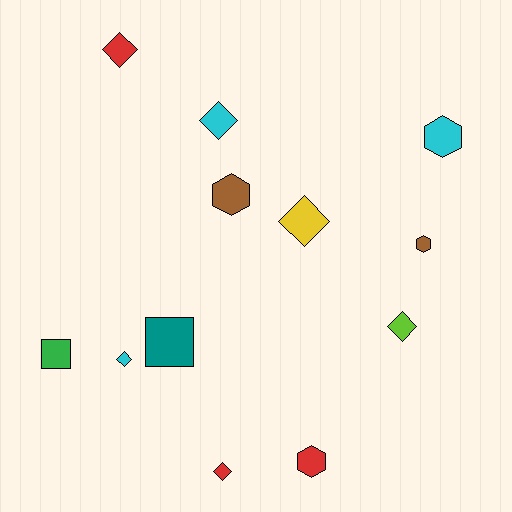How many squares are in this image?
There are 2 squares.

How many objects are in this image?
There are 12 objects.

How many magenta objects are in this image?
There are no magenta objects.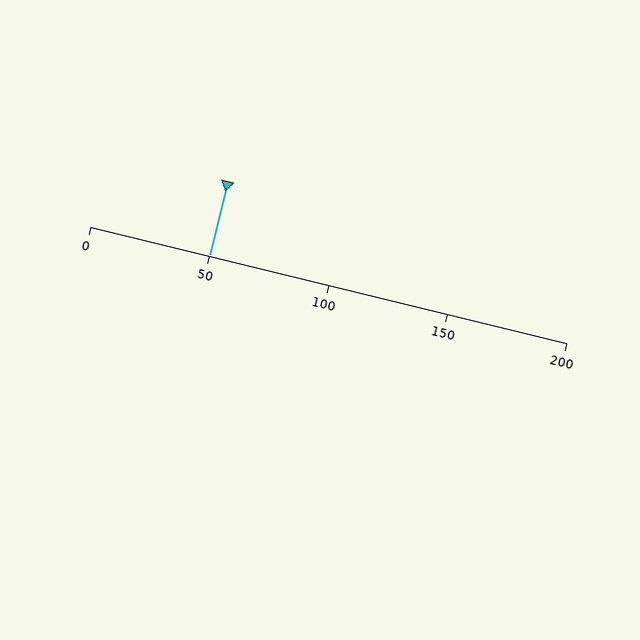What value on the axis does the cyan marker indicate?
The marker indicates approximately 50.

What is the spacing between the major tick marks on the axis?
The major ticks are spaced 50 apart.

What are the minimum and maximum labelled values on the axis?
The axis runs from 0 to 200.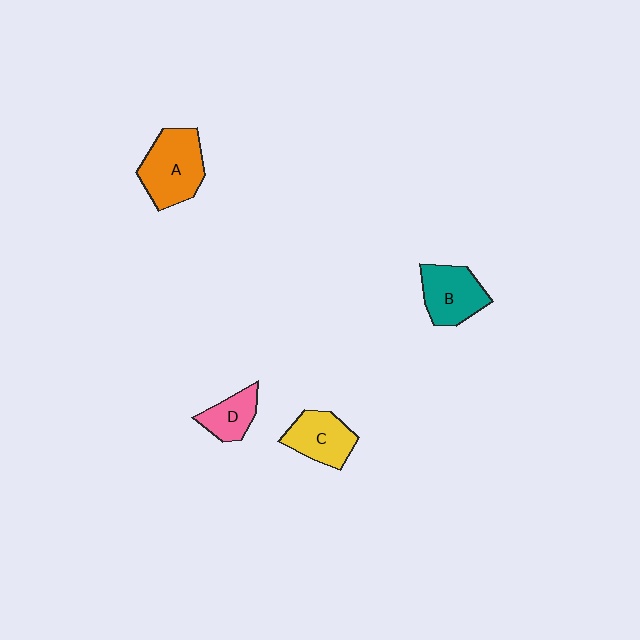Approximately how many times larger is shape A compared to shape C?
Approximately 1.4 times.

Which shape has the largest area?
Shape A (orange).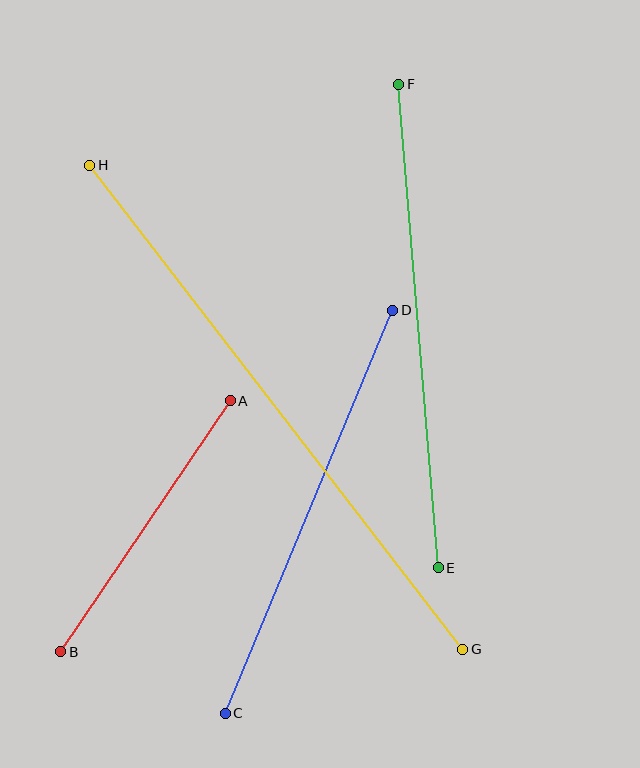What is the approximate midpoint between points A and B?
The midpoint is at approximately (146, 526) pixels.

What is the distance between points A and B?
The distance is approximately 303 pixels.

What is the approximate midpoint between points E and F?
The midpoint is at approximately (419, 326) pixels.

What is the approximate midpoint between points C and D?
The midpoint is at approximately (309, 512) pixels.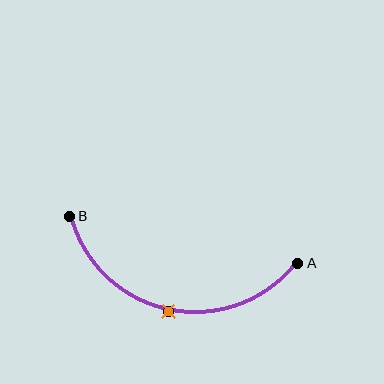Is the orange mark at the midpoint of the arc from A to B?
Yes. The orange mark lies on the arc at equal arc-length from both A and B — it is the arc midpoint.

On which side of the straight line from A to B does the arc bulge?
The arc bulges below the straight line connecting A and B.